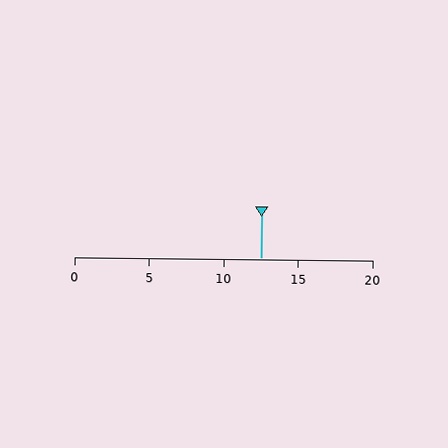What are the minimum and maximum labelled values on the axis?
The axis runs from 0 to 20.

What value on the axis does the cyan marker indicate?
The marker indicates approximately 12.5.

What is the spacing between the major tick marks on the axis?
The major ticks are spaced 5 apart.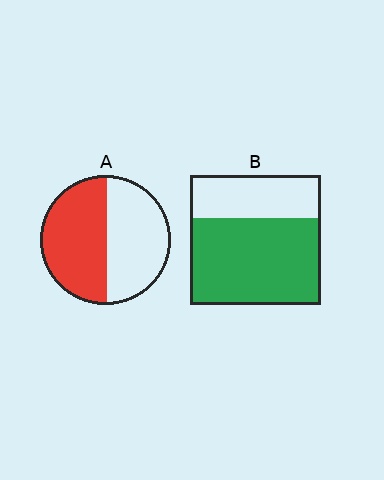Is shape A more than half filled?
Roughly half.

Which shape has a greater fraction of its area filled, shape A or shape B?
Shape B.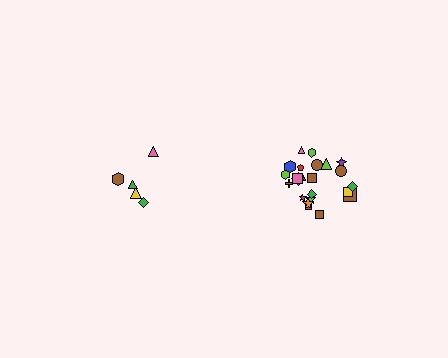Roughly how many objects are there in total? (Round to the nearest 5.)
Roughly 30 objects in total.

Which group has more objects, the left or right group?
The right group.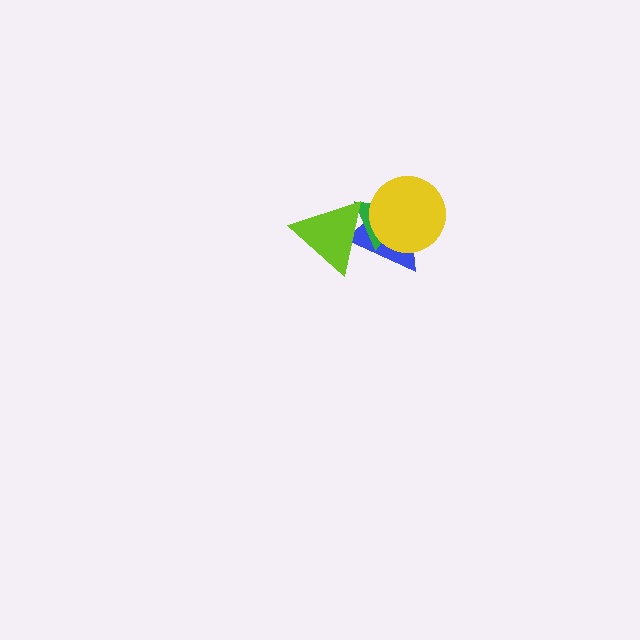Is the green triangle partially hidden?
Yes, it is partially covered by another shape.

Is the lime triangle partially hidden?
No, no other shape covers it.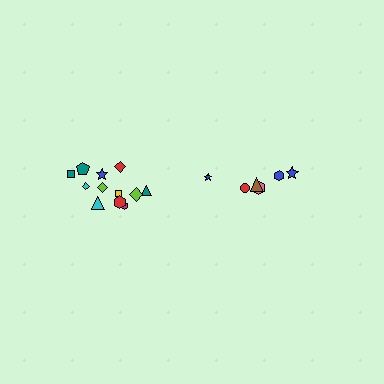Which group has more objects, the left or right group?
The left group.